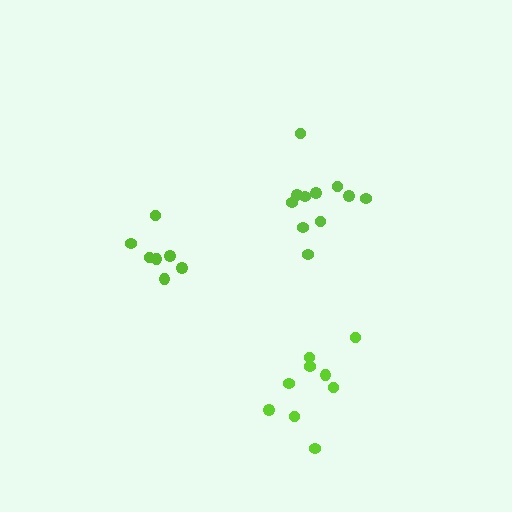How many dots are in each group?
Group 1: 9 dots, Group 2: 11 dots, Group 3: 7 dots (27 total).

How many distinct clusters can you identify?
There are 3 distinct clusters.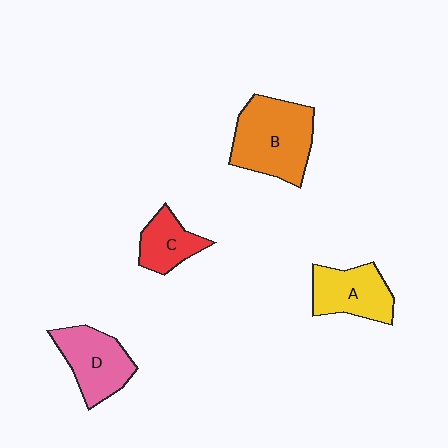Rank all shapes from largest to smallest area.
From largest to smallest: B (orange), D (pink), A (yellow), C (red).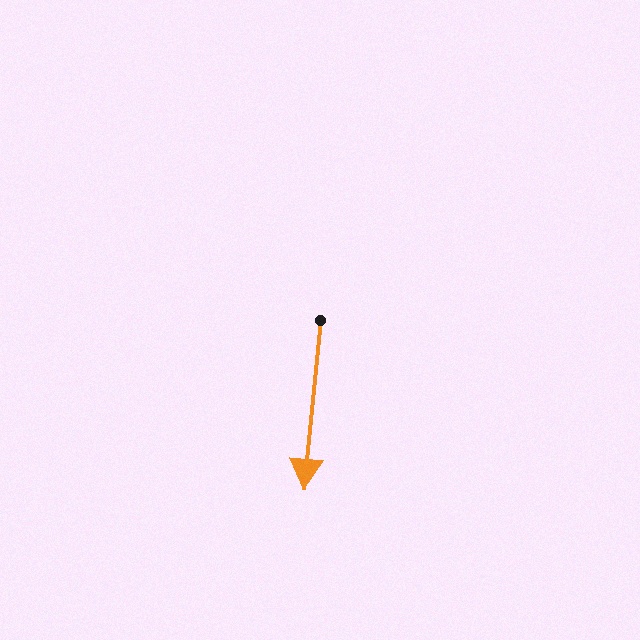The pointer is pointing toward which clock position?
Roughly 6 o'clock.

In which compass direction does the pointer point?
South.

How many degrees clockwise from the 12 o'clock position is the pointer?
Approximately 185 degrees.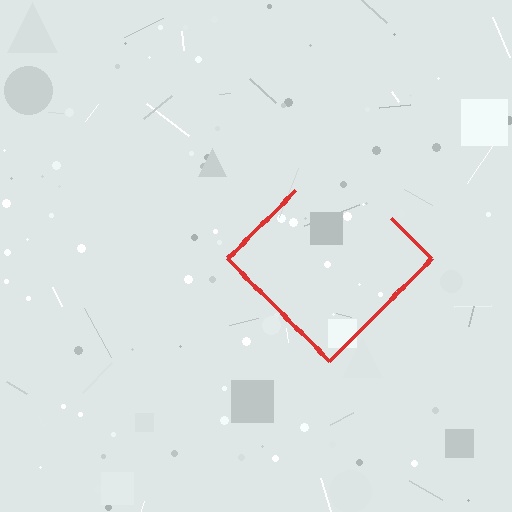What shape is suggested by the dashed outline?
The dashed outline suggests a diamond.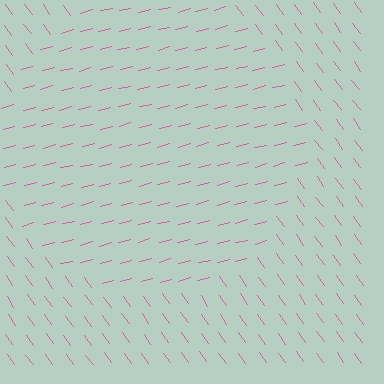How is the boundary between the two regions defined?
The boundary is defined purely by a change in line orientation (approximately 69 degrees difference). All lines are the same color and thickness.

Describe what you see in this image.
The image is filled with small pink line segments. A circle region in the image has lines oriented differently from the surrounding lines, creating a visible texture boundary.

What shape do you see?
I see a circle.